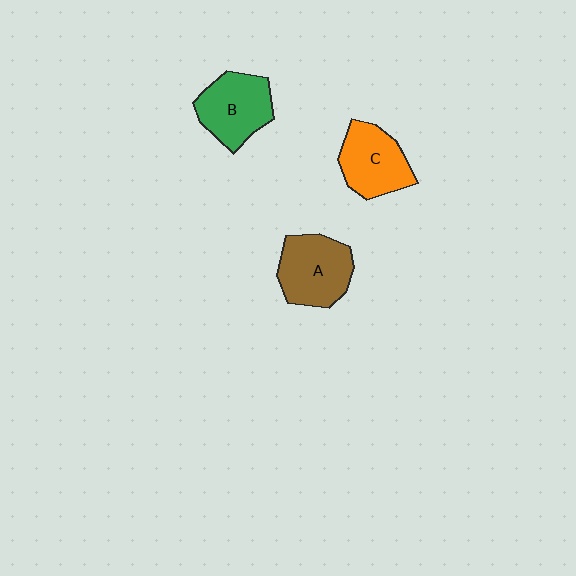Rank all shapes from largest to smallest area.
From largest to smallest: A (brown), B (green), C (orange).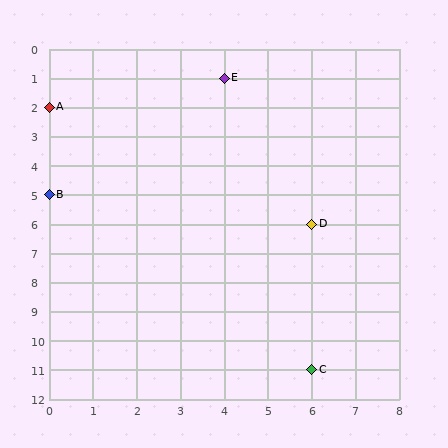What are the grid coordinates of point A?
Point A is at grid coordinates (0, 2).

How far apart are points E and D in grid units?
Points E and D are 2 columns and 5 rows apart (about 5.4 grid units diagonally).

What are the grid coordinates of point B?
Point B is at grid coordinates (0, 5).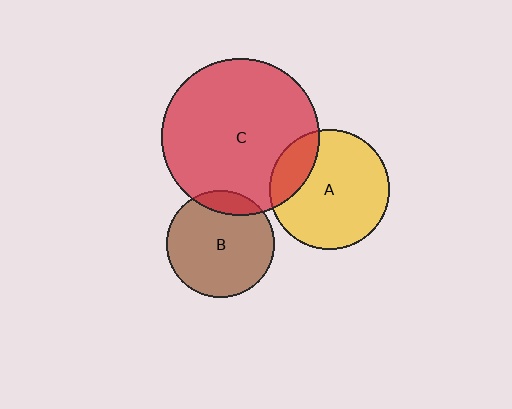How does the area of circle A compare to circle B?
Approximately 1.2 times.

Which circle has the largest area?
Circle C (red).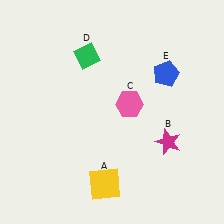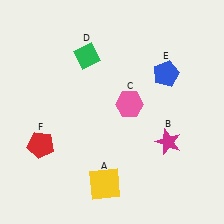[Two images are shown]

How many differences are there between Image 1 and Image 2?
There is 1 difference between the two images.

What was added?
A red pentagon (F) was added in Image 2.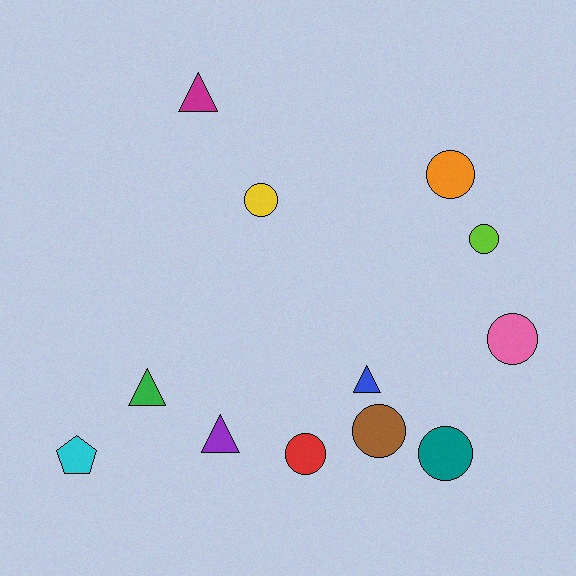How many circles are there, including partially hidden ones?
There are 7 circles.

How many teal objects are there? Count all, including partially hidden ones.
There is 1 teal object.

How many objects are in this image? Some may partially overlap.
There are 12 objects.